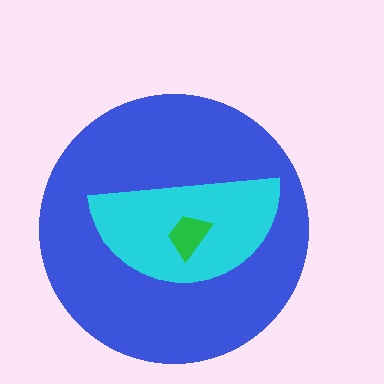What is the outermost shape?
The blue circle.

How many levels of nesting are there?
3.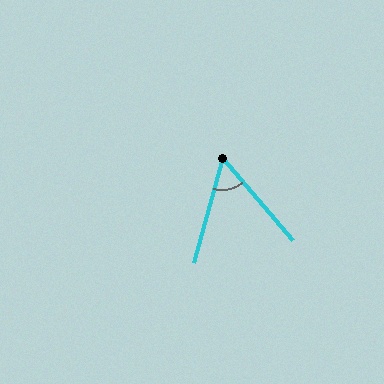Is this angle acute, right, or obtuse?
It is acute.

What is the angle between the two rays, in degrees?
Approximately 56 degrees.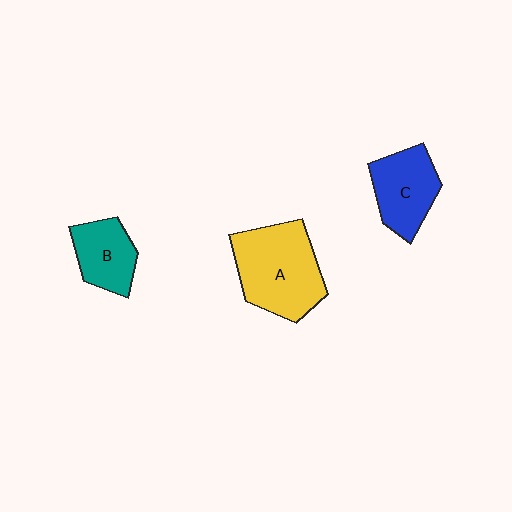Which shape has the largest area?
Shape A (yellow).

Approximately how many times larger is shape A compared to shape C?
Approximately 1.5 times.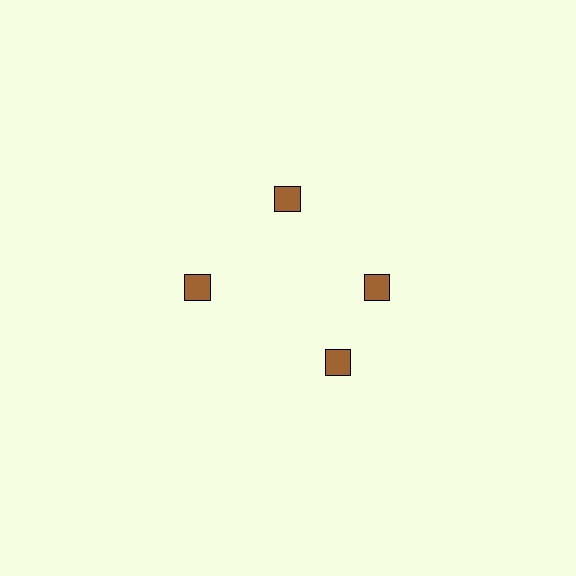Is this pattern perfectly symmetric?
No. The 4 brown squares are arranged in a ring, but one element near the 6 o'clock position is rotated out of alignment along the ring, breaking the 4-fold rotational symmetry.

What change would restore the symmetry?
The symmetry would be restored by rotating it back into even spacing with its neighbors so that all 4 squares sit at equal angles and equal distance from the center.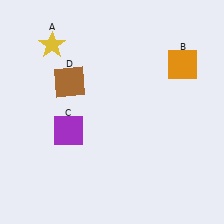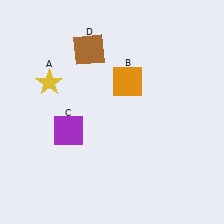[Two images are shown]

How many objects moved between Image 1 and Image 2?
3 objects moved between the two images.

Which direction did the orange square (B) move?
The orange square (B) moved left.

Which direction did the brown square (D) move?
The brown square (D) moved up.